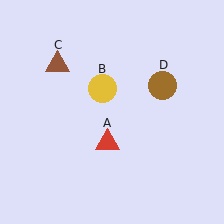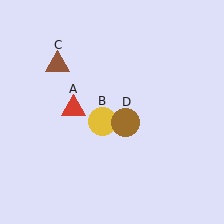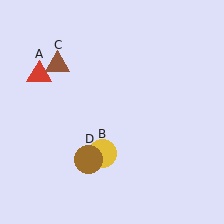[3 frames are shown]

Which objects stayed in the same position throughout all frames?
Brown triangle (object C) remained stationary.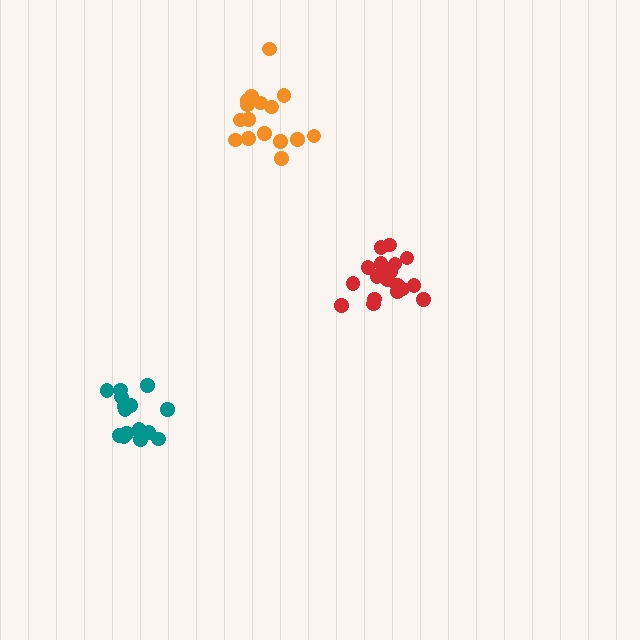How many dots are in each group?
Group 1: 20 dots, Group 2: 16 dots, Group 3: 16 dots (52 total).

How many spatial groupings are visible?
There are 3 spatial groupings.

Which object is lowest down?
The teal cluster is bottommost.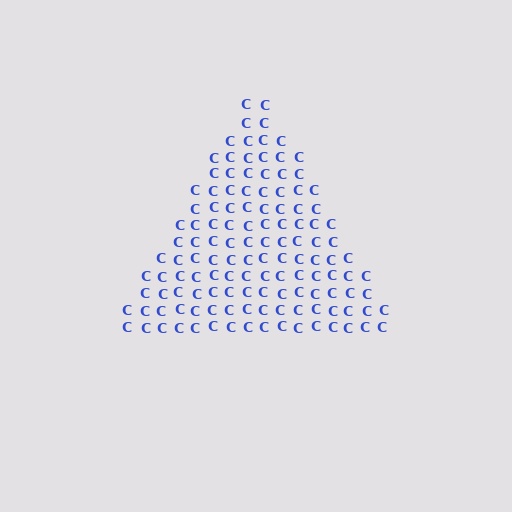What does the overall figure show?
The overall figure shows a triangle.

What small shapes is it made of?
It is made of small letter C's.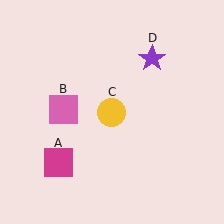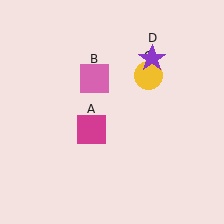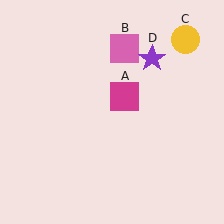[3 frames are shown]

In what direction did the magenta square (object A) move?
The magenta square (object A) moved up and to the right.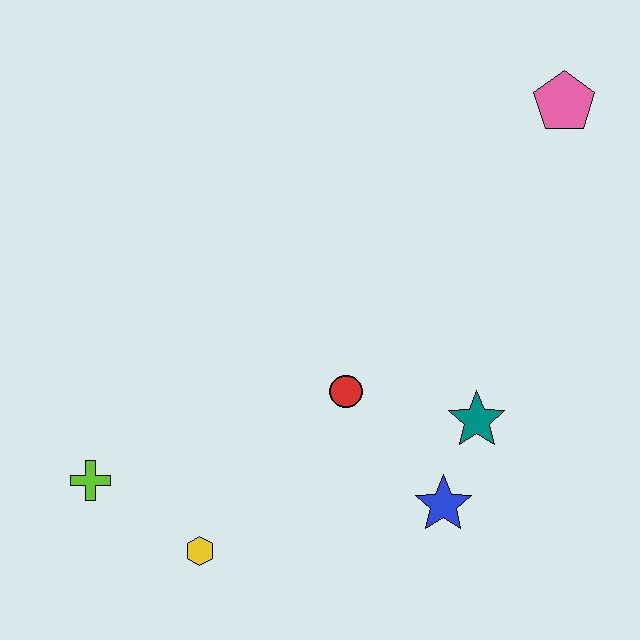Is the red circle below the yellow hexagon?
No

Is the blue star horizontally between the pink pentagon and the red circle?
Yes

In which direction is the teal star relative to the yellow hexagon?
The teal star is to the right of the yellow hexagon.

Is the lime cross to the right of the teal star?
No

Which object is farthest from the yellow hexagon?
The pink pentagon is farthest from the yellow hexagon.